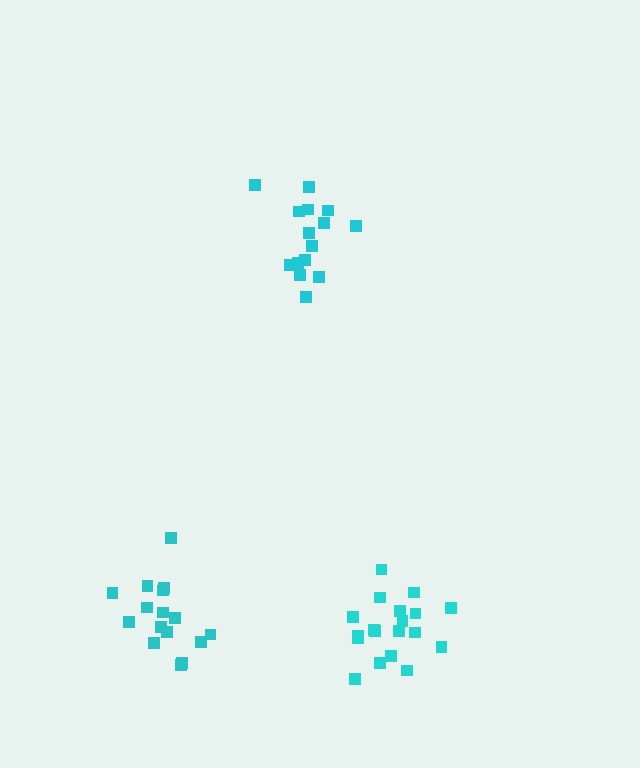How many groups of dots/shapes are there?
There are 3 groups.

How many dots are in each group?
Group 1: 15 dots, Group 2: 19 dots, Group 3: 16 dots (50 total).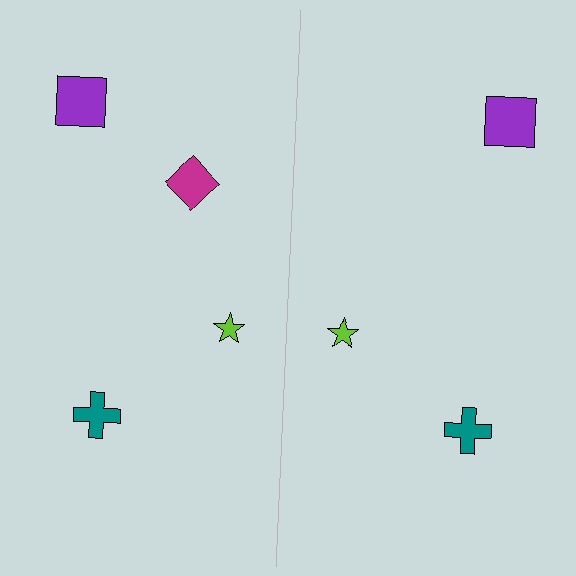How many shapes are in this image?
There are 7 shapes in this image.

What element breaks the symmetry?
A magenta diamond is missing from the right side.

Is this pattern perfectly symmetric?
No, the pattern is not perfectly symmetric. A magenta diamond is missing from the right side.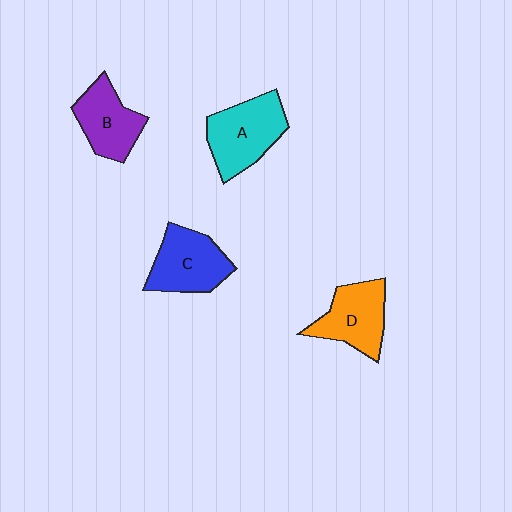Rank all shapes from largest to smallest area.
From largest to smallest: A (cyan), C (blue), D (orange), B (purple).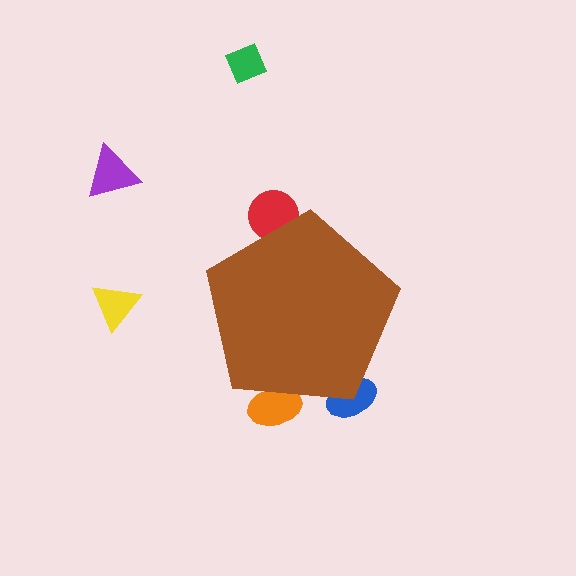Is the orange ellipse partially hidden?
Yes, the orange ellipse is partially hidden behind the brown pentagon.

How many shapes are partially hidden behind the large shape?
3 shapes are partially hidden.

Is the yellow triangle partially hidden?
No, the yellow triangle is fully visible.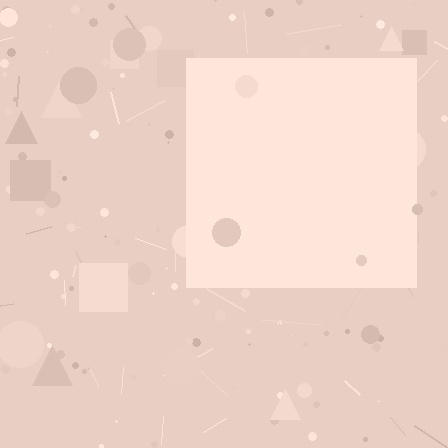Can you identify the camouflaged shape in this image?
The camouflaged shape is a square.